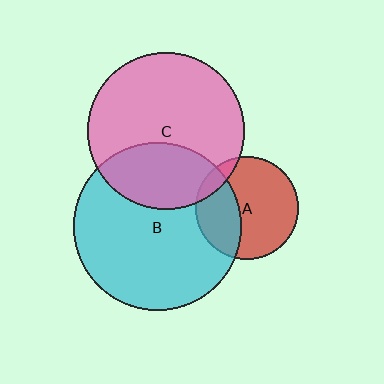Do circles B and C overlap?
Yes.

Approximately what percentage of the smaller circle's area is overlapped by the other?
Approximately 30%.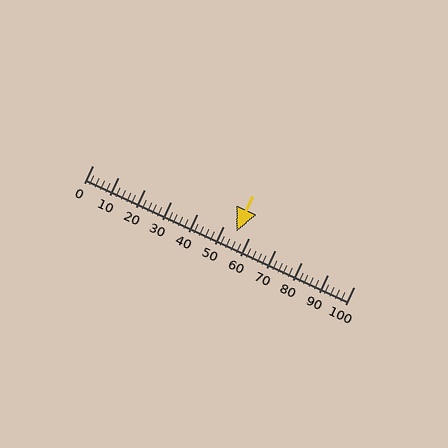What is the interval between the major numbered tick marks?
The major tick marks are spaced 10 units apart.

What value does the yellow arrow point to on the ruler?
The yellow arrow points to approximately 55.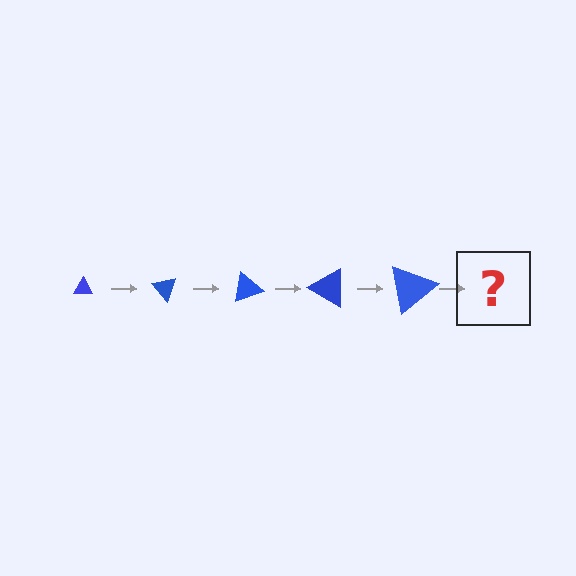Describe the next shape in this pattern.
It should be a triangle, larger than the previous one and rotated 250 degrees from the start.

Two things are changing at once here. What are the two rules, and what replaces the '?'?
The two rules are that the triangle grows larger each step and it rotates 50 degrees each step. The '?' should be a triangle, larger than the previous one and rotated 250 degrees from the start.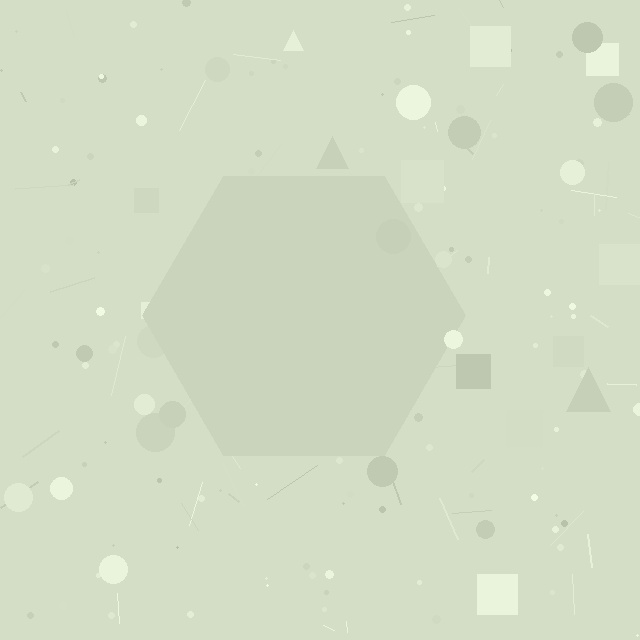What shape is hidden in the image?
A hexagon is hidden in the image.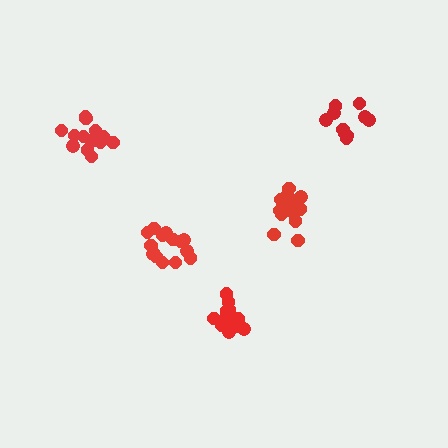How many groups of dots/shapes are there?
There are 5 groups.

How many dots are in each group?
Group 1: 15 dots, Group 2: 14 dots, Group 3: 14 dots, Group 4: 10 dots, Group 5: 13 dots (66 total).